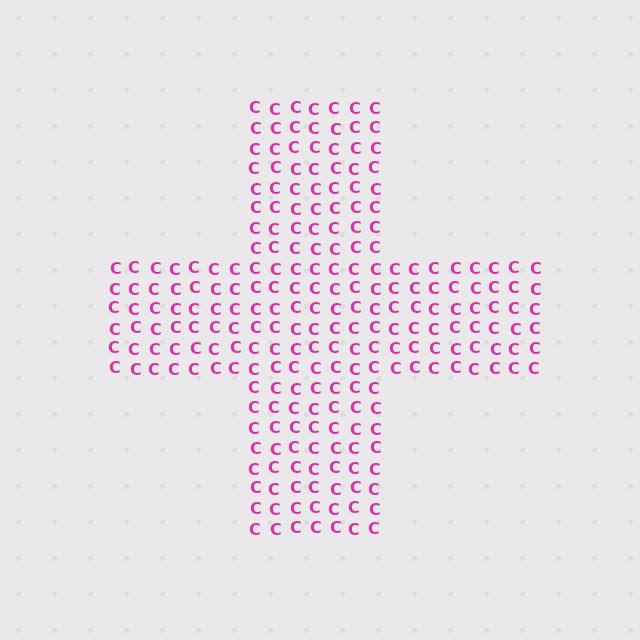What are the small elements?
The small elements are letter C's.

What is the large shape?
The large shape is a cross.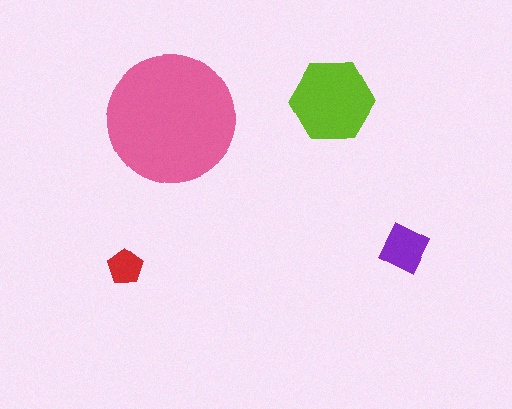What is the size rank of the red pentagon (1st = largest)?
4th.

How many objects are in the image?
There are 4 objects in the image.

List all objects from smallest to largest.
The red pentagon, the purple diamond, the lime hexagon, the pink circle.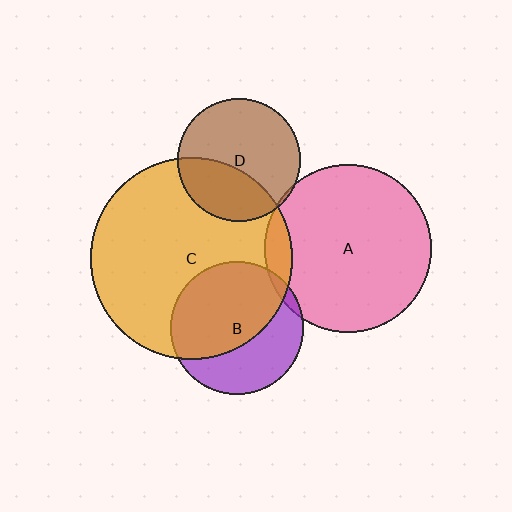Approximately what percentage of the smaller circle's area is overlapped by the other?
Approximately 35%.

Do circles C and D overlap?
Yes.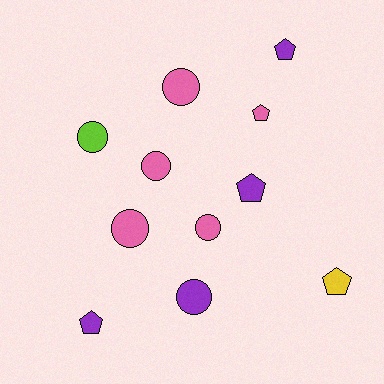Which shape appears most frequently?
Circle, with 6 objects.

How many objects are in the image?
There are 11 objects.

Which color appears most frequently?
Pink, with 5 objects.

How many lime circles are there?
There is 1 lime circle.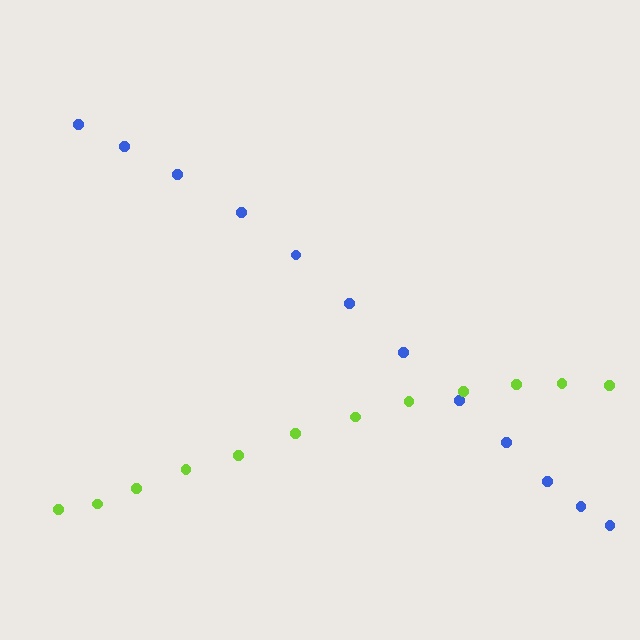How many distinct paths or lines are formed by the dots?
There are 2 distinct paths.